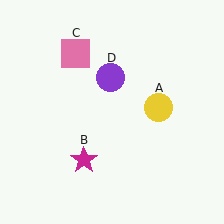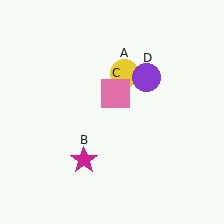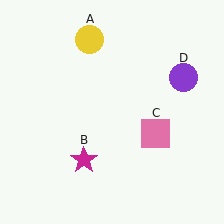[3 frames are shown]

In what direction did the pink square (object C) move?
The pink square (object C) moved down and to the right.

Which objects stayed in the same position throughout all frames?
Magenta star (object B) remained stationary.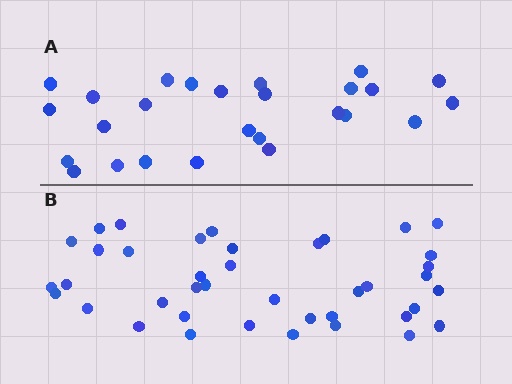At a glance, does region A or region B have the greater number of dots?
Region B (the bottom region) has more dots.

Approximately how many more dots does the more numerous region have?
Region B has approximately 15 more dots than region A.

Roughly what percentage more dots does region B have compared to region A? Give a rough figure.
About 55% more.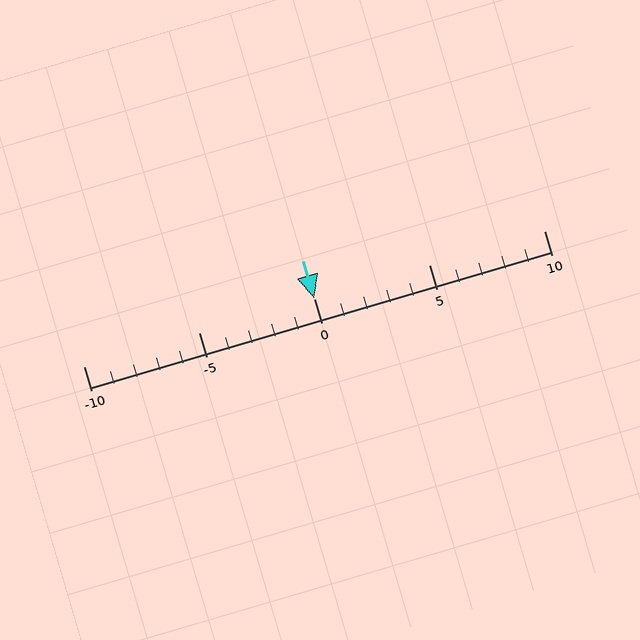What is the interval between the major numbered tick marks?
The major tick marks are spaced 5 units apart.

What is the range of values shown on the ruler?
The ruler shows values from -10 to 10.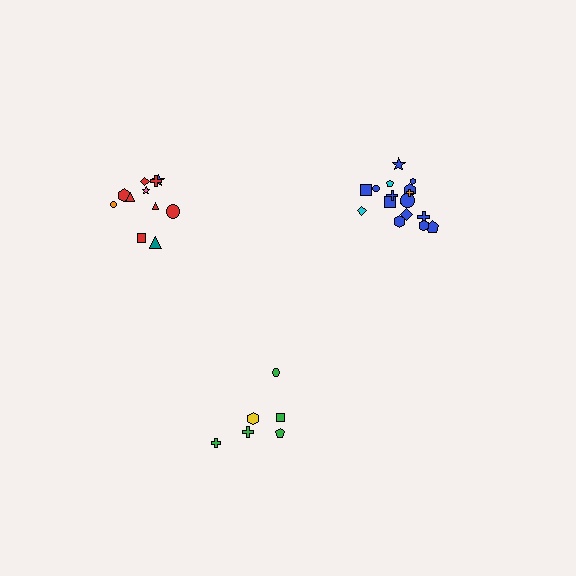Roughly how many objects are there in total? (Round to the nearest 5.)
Roughly 35 objects in total.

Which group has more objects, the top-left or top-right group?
The top-right group.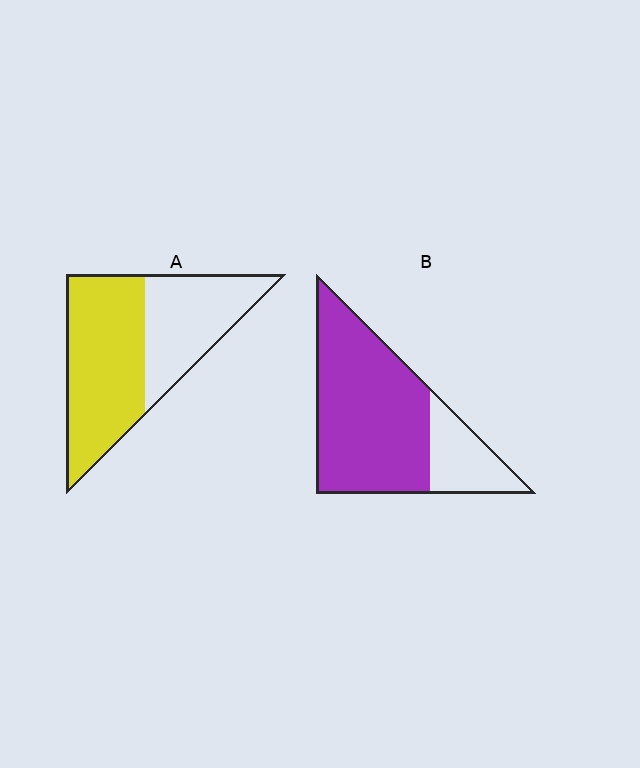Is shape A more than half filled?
Yes.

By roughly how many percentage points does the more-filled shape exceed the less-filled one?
By roughly 20 percentage points (B over A).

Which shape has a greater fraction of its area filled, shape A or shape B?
Shape B.